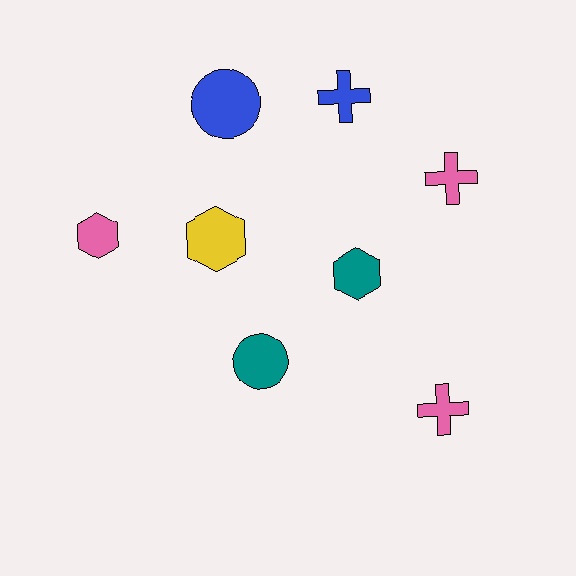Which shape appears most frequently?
Cross, with 3 objects.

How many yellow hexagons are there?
There is 1 yellow hexagon.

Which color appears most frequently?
Pink, with 3 objects.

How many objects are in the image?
There are 8 objects.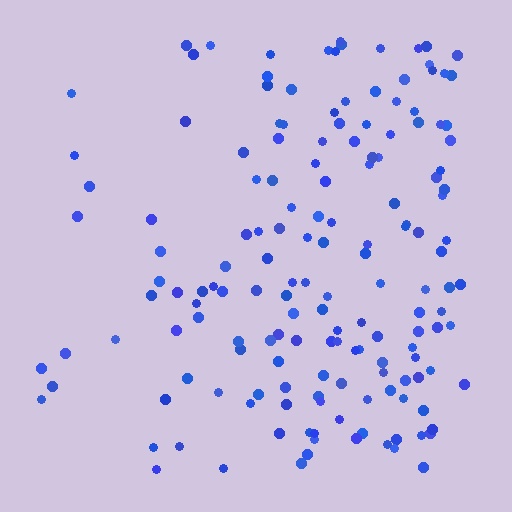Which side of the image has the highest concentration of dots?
The right.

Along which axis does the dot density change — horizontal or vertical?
Horizontal.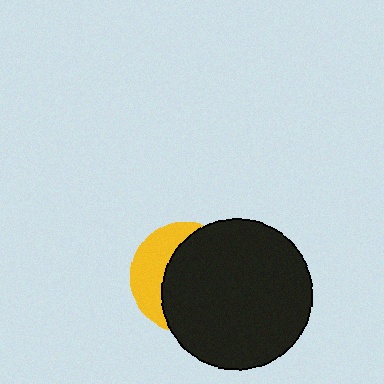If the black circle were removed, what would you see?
You would see the complete yellow circle.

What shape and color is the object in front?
The object in front is a black circle.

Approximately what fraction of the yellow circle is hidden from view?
Roughly 66% of the yellow circle is hidden behind the black circle.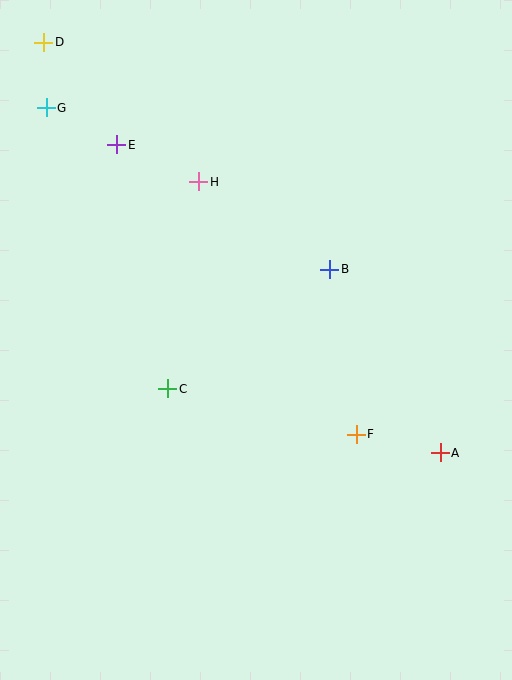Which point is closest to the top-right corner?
Point B is closest to the top-right corner.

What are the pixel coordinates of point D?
Point D is at (44, 42).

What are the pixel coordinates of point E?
Point E is at (117, 145).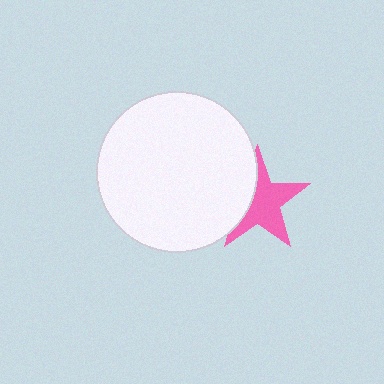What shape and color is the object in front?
The object in front is a white circle.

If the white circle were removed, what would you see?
You would see the complete pink star.